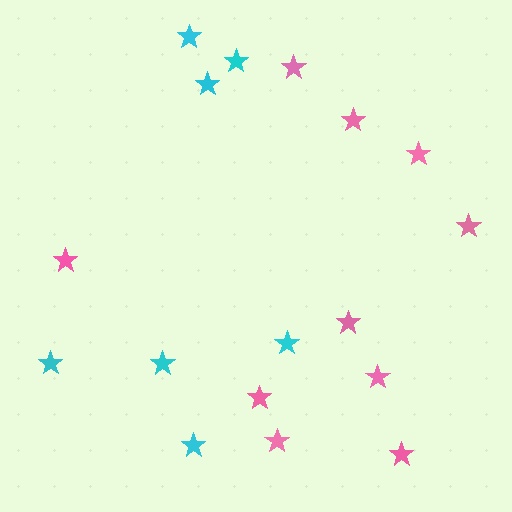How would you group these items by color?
There are 2 groups: one group of cyan stars (7) and one group of pink stars (10).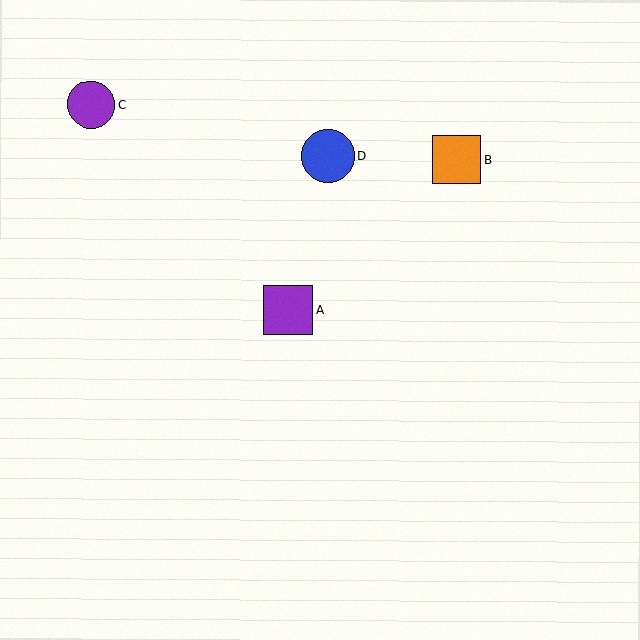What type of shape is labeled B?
Shape B is an orange square.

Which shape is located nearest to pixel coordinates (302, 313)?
The purple square (labeled A) at (288, 310) is nearest to that location.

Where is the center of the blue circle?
The center of the blue circle is at (328, 156).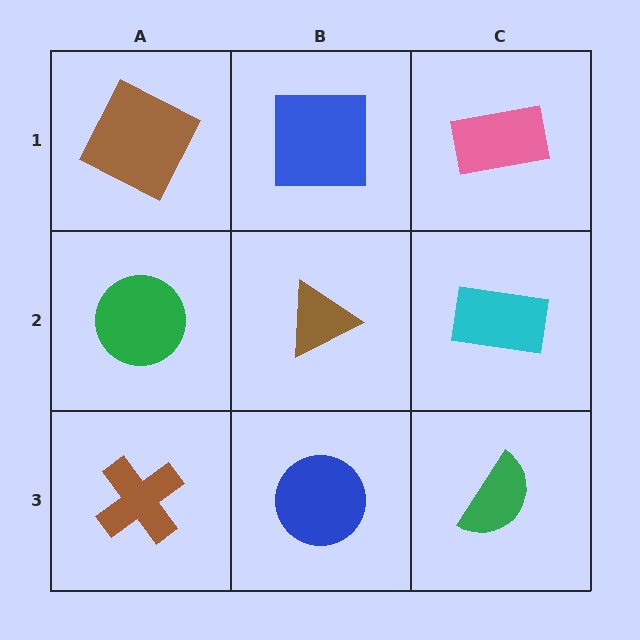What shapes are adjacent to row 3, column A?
A green circle (row 2, column A), a blue circle (row 3, column B).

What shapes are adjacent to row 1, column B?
A brown triangle (row 2, column B), a brown square (row 1, column A), a pink rectangle (row 1, column C).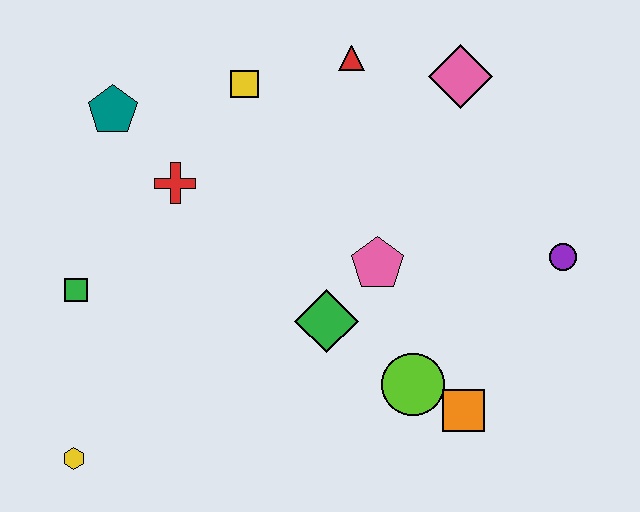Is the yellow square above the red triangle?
No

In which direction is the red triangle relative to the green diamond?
The red triangle is above the green diamond.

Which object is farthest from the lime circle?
The teal pentagon is farthest from the lime circle.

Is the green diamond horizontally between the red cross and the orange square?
Yes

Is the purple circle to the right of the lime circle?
Yes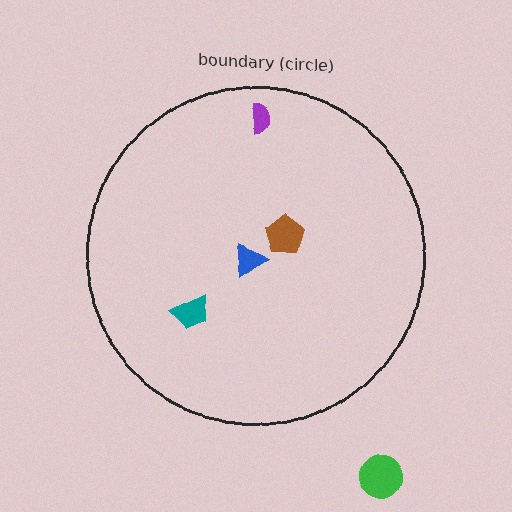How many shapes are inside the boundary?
4 inside, 1 outside.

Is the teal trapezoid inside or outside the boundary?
Inside.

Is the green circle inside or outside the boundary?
Outside.